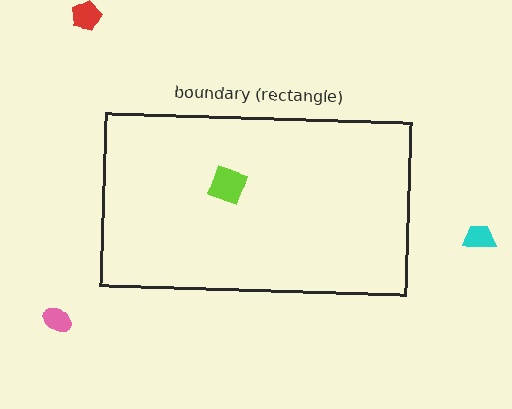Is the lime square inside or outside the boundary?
Inside.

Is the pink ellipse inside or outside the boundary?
Outside.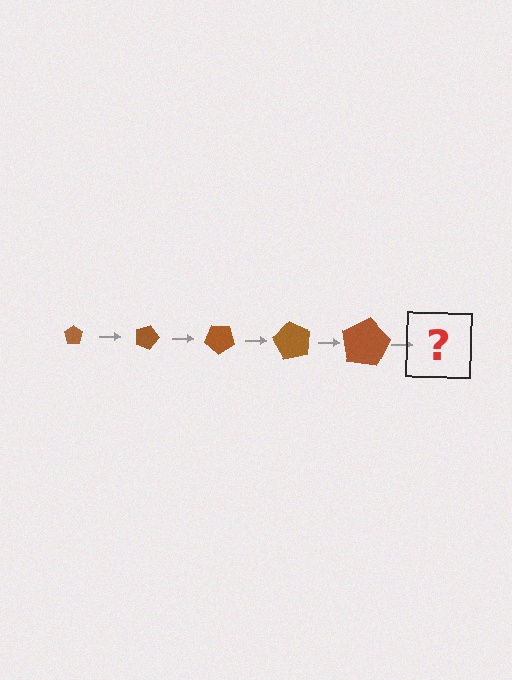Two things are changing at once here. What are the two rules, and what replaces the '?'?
The two rules are that the pentagon grows larger each step and it rotates 20 degrees each step. The '?' should be a pentagon, larger than the previous one and rotated 100 degrees from the start.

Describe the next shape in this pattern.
It should be a pentagon, larger than the previous one and rotated 100 degrees from the start.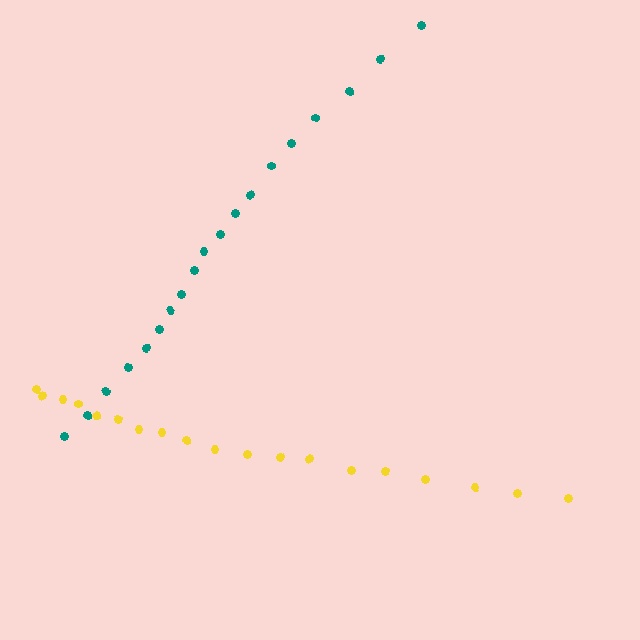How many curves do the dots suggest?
There are 2 distinct paths.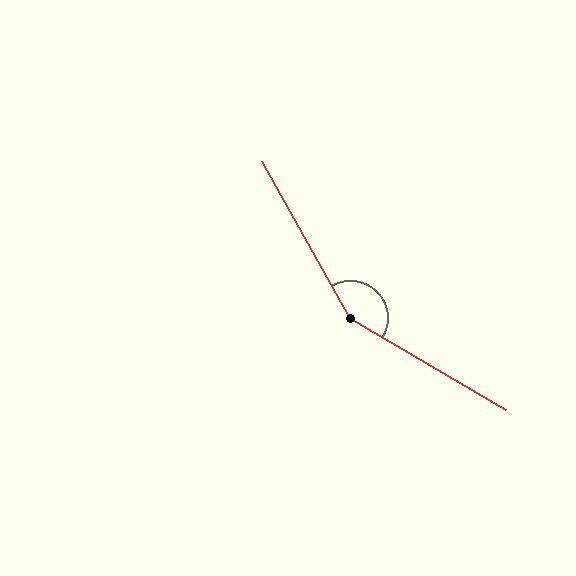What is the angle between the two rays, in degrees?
Approximately 150 degrees.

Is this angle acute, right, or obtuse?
It is obtuse.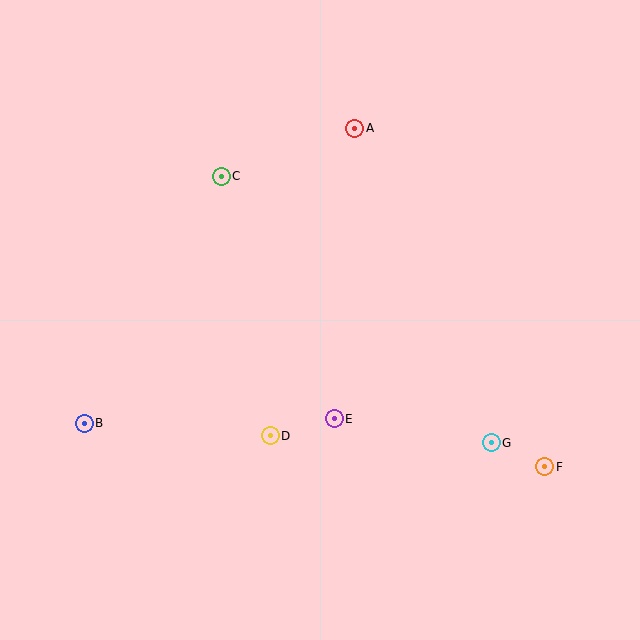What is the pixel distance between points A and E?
The distance between A and E is 291 pixels.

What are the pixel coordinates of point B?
Point B is at (84, 423).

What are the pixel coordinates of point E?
Point E is at (334, 419).